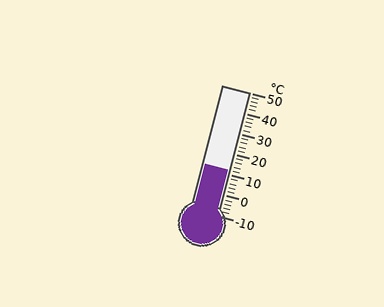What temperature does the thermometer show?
The thermometer shows approximately 12°C.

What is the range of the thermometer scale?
The thermometer scale ranges from -10°C to 50°C.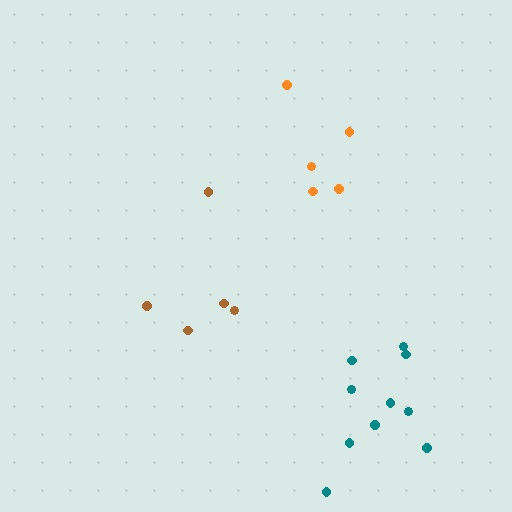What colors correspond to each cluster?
The clusters are colored: brown, teal, orange.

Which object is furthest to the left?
The brown cluster is leftmost.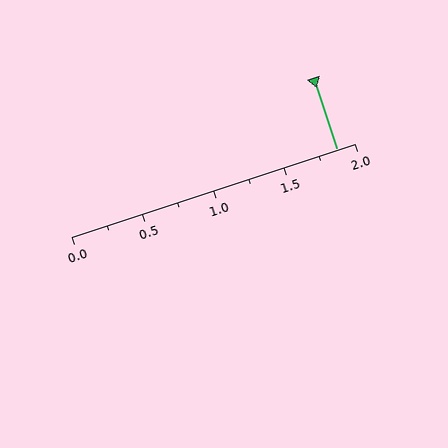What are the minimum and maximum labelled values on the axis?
The axis runs from 0.0 to 2.0.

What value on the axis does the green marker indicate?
The marker indicates approximately 1.88.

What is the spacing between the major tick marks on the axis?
The major ticks are spaced 0.5 apart.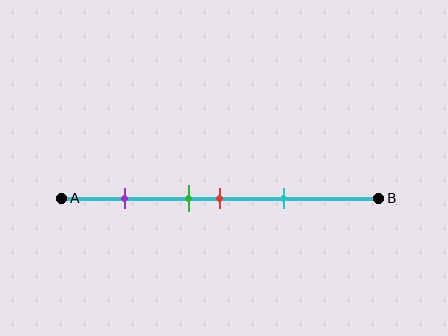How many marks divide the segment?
There are 4 marks dividing the segment.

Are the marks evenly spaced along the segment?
No, the marks are not evenly spaced.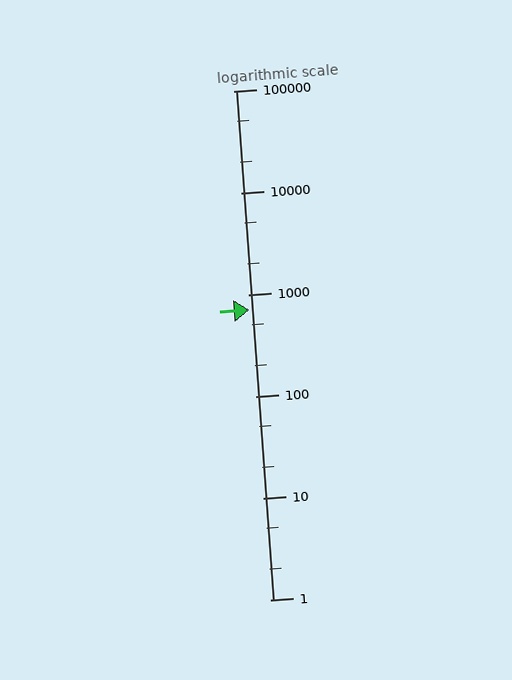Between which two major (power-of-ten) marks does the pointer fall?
The pointer is between 100 and 1000.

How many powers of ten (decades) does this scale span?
The scale spans 5 decades, from 1 to 100000.